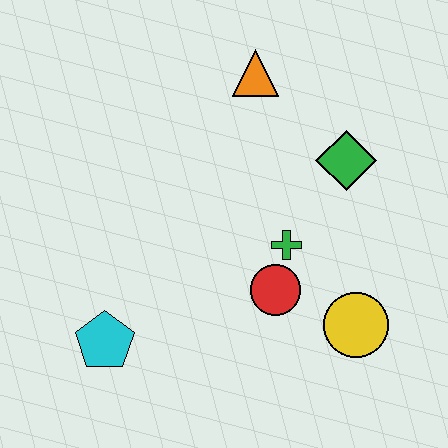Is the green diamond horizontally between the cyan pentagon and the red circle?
No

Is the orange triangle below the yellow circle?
No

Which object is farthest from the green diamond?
The cyan pentagon is farthest from the green diamond.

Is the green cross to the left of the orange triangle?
No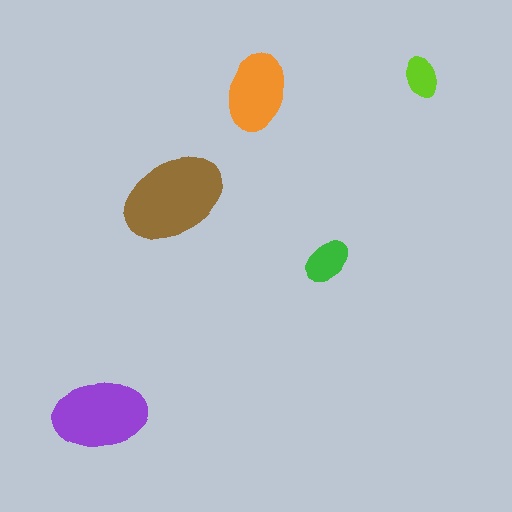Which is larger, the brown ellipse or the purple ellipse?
The brown one.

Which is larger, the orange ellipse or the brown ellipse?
The brown one.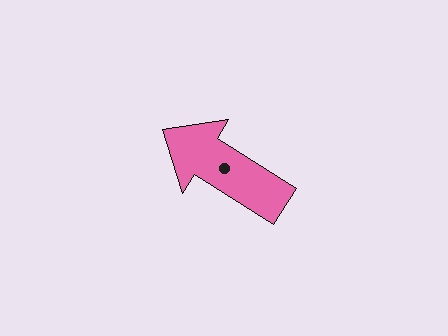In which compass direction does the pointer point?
Northwest.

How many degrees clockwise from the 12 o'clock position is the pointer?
Approximately 302 degrees.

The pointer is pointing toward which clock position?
Roughly 10 o'clock.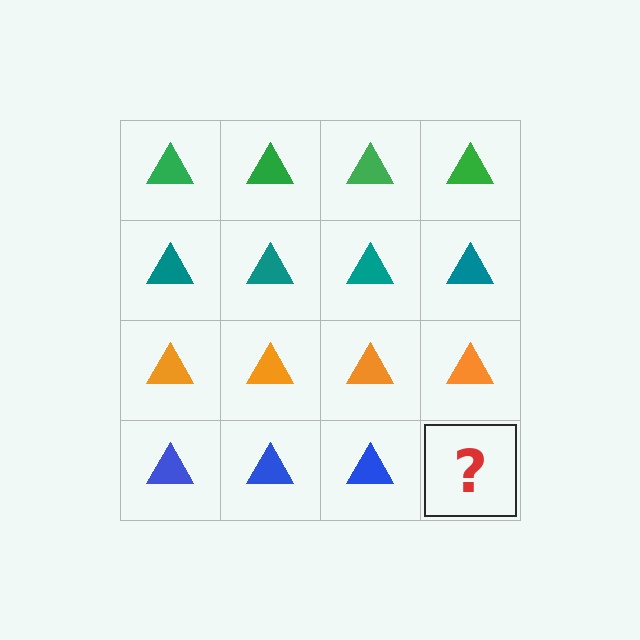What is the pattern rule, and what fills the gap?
The rule is that each row has a consistent color. The gap should be filled with a blue triangle.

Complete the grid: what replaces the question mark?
The question mark should be replaced with a blue triangle.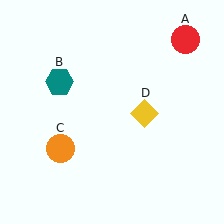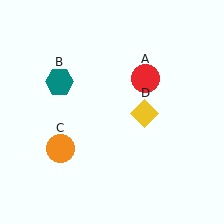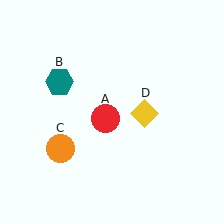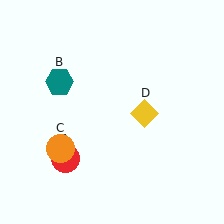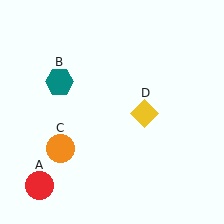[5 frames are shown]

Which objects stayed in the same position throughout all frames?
Teal hexagon (object B) and orange circle (object C) and yellow diamond (object D) remained stationary.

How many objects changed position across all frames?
1 object changed position: red circle (object A).